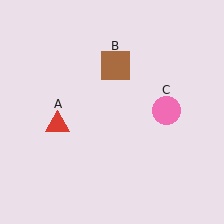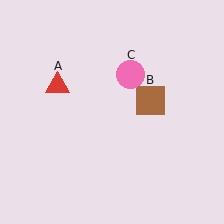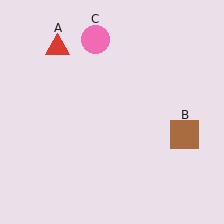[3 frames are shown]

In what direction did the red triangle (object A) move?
The red triangle (object A) moved up.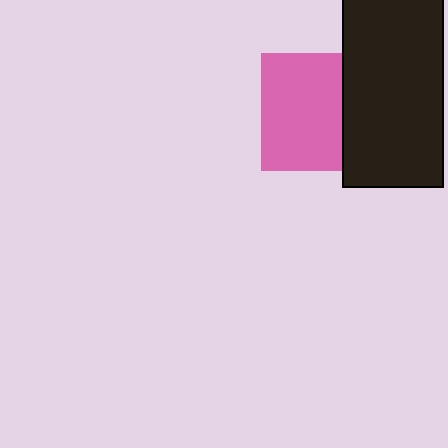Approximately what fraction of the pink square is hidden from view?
Roughly 32% of the pink square is hidden behind the black rectangle.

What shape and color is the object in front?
The object in front is a black rectangle.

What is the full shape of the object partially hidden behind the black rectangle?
The partially hidden object is a pink square.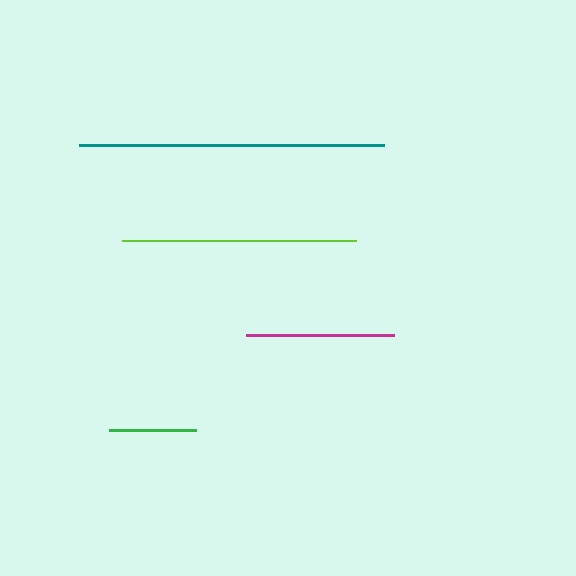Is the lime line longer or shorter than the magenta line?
The lime line is longer than the magenta line.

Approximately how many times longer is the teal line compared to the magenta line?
The teal line is approximately 2.1 times the length of the magenta line.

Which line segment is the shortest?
The green line is the shortest at approximately 87 pixels.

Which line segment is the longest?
The teal line is the longest at approximately 305 pixels.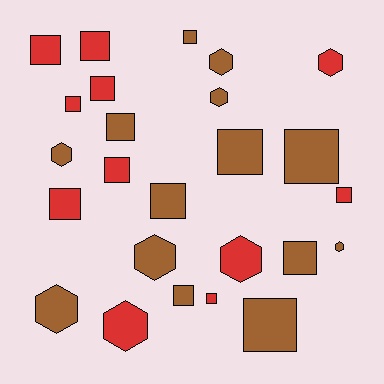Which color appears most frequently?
Brown, with 14 objects.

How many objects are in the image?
There are 25 objects.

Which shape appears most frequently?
Square, with 16 objects.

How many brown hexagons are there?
There are 6 brown hexagons.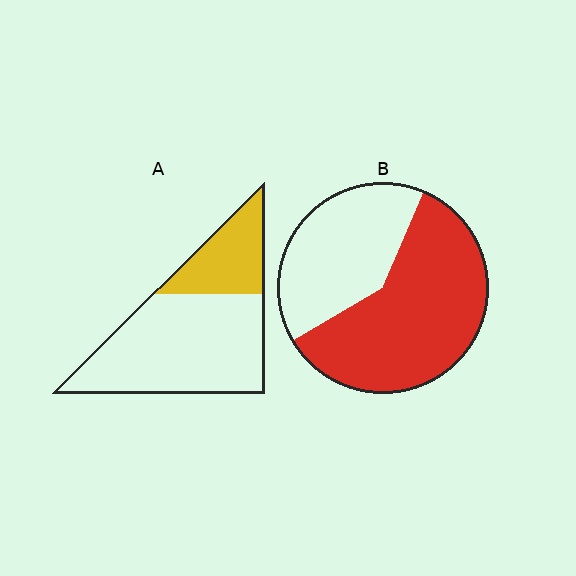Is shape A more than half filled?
No.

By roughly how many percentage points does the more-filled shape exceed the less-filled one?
By roughly 30 percentage points (B over A).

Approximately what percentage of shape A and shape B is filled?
A is approximately 30% and B is approximately 60%.